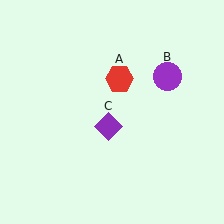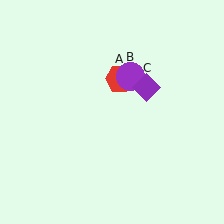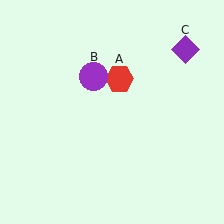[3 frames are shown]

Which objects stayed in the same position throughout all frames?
Red hexagon (object A) remained stationary.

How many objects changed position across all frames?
2 objects changed position: purple circle (object B), purple diamond (object C).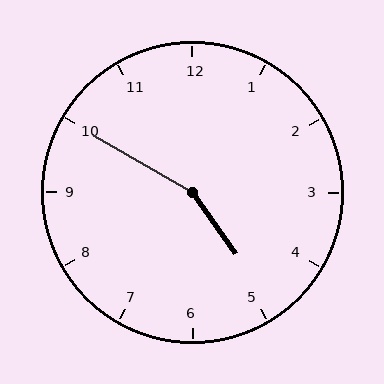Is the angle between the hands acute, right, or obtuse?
It is obtuse.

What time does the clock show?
4:50.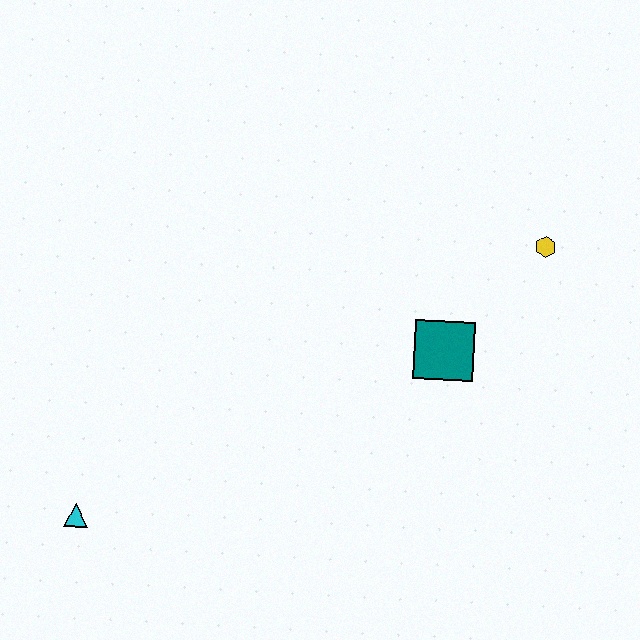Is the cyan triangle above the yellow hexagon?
No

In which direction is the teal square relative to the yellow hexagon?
The teal square is below the yellow hexagon.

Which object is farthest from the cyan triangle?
The yellow hexagon is farthest from the cyan triangle.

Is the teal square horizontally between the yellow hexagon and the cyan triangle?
Yes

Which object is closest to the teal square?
The yellow hexagon is closest to the teal square.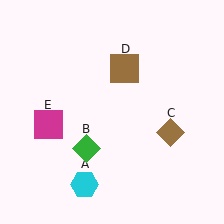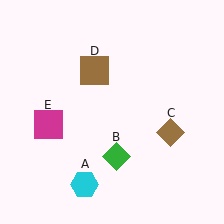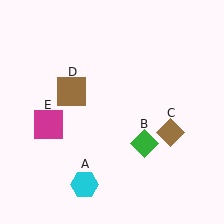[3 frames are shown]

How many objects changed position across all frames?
2 objects changed position: green diamond (object B), brown square (object D).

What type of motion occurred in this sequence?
The green diamond (object B), brown square (object D) rotated counterclockwise around the center of the scene.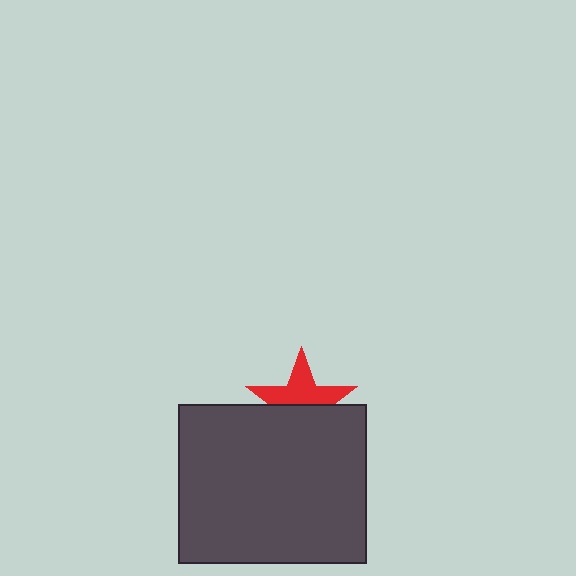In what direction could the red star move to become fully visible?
The red star could move up. That would shift it out from behind the dark gray rectangle entirely.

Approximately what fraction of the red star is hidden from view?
Roughly 47% of the red star is hidden behind the dark gray rectangle.